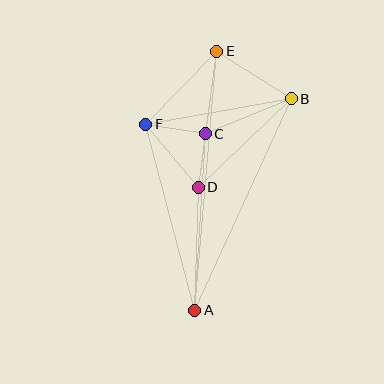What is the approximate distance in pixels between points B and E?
The distance between B and E is approximately 89 pixels.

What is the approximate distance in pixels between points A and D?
The distance between A and D is approximately 123 pixels.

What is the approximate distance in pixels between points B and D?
The distance between B and D is approximately 128 pixels.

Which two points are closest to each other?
Points C and D are closest to each other.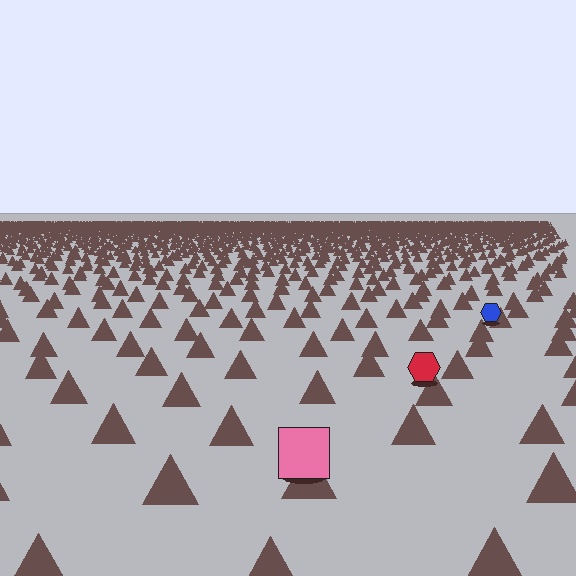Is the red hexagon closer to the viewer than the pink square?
No. The pink square is closer — you can tell from the texture gradient: the ground texture is coarser near it.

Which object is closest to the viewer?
The pink square is closest. The texture marks near it are larger and more spread out.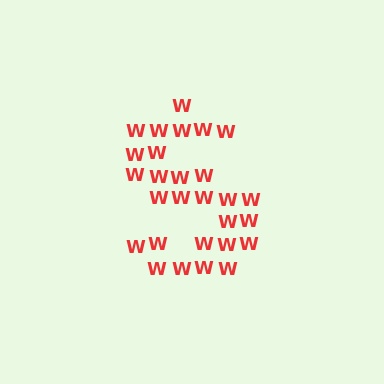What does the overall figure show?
The overall figure shows the letter S.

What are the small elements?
The small elements are letter W's.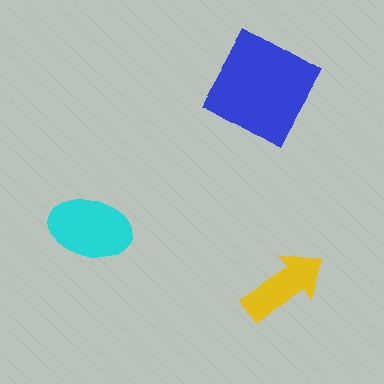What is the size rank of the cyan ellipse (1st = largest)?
2nd.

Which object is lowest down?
The yellow arrow is bottommost.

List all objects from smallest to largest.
The yellow arrow, the cyan ellipse, the blue diamond.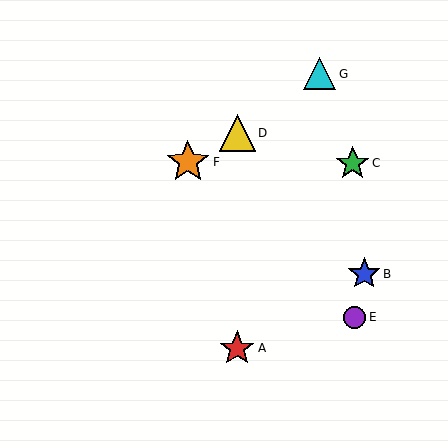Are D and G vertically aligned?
No, D is at x≈237 and G is at x≈320.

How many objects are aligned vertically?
2 objects (A, D) are aligned vertically.